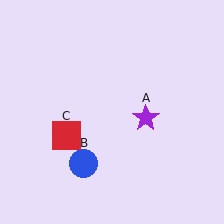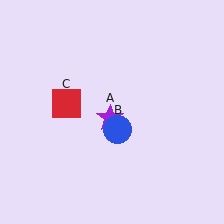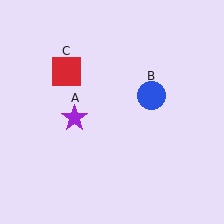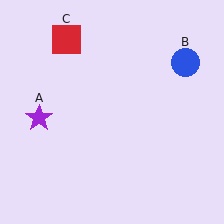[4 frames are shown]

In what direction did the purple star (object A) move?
The purple star (object A) moved left.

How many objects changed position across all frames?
3 objects changed position: purple star (object A), blue circle (object B), red square (object C).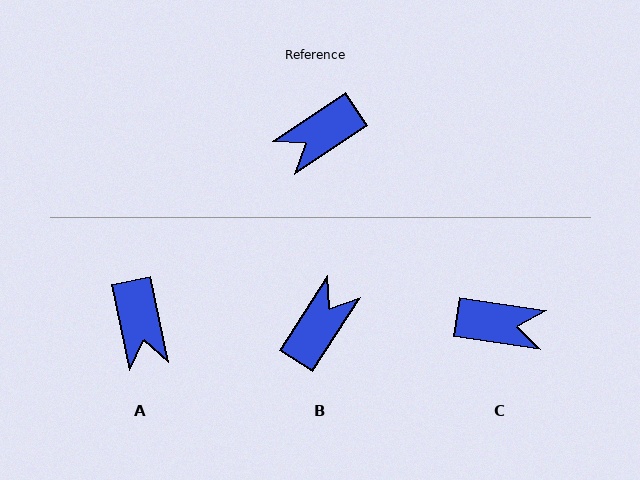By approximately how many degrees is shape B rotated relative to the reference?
Approximately 157 degrees clockwise.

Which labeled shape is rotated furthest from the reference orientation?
B, about 157 degrees away.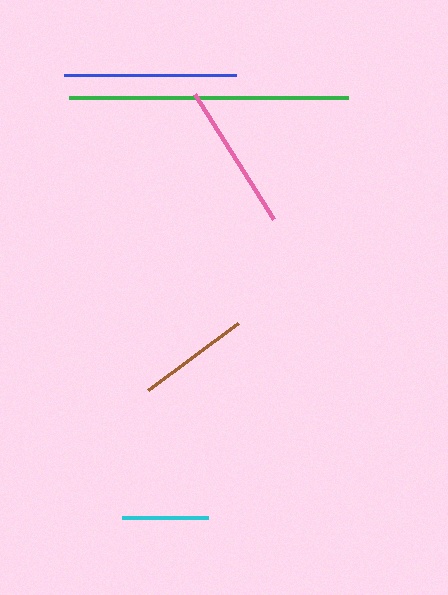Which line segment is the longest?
The green line is the longest at approximately 279 pixels.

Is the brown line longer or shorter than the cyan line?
The brown line is longer than the cyan line.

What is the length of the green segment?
The green segment is approximately 279 pixels long.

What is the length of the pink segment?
The pink segment is approximately 147 pixels long.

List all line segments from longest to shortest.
From longest to shortest: green, blue, pink, brown, cyan.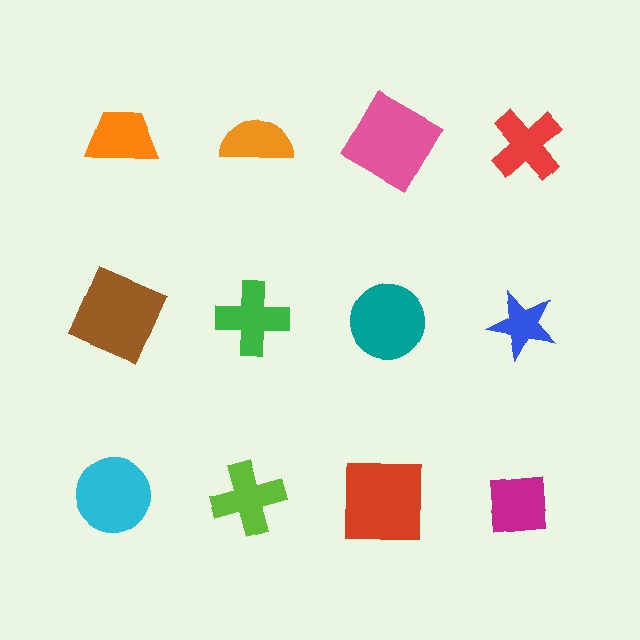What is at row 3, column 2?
A lime cross.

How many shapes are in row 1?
4 shapes.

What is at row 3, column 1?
A cyan circle.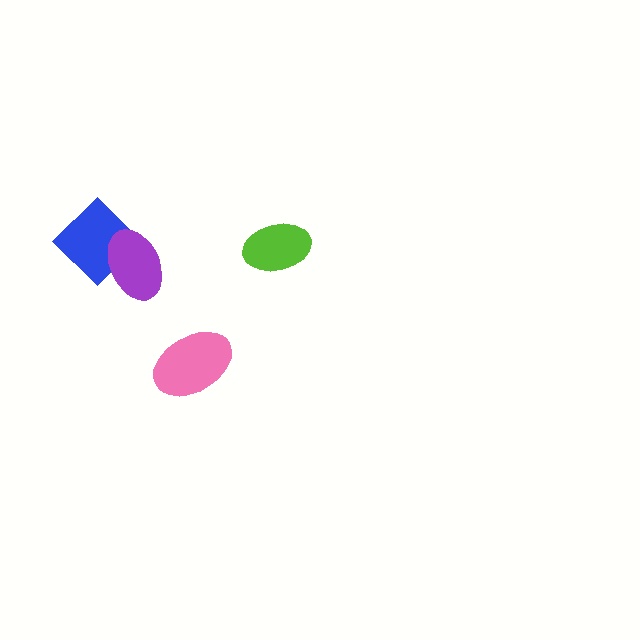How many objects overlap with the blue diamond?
1 object overlaps with the blue diamond.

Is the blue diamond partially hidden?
Yes, it is partially covered by another shape.